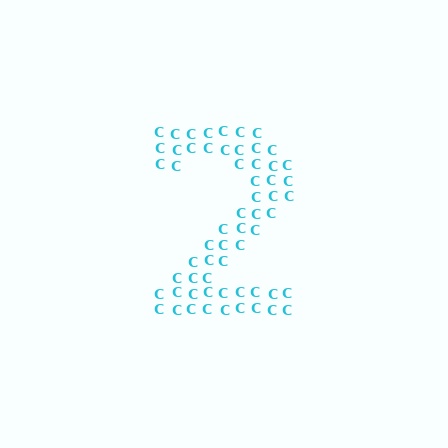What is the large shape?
The large shape is the digit 2.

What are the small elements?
The small elements are letter C's.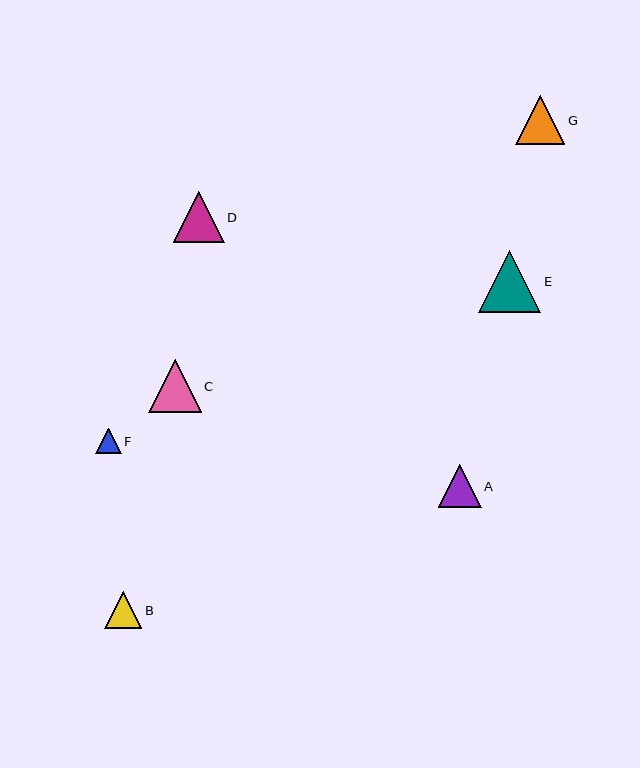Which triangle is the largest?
Triangle E is the largest with a size of approximately 62 pixels.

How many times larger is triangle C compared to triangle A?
Triangle C is approximately 1.2 times the size of triangle A.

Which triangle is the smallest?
Triangle F is the smallest with a size of approximately 25 pixels.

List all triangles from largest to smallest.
From largest to smallest: E, C, D, G, A, B, F.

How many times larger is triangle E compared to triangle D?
Triangle E is approximately 1.2 times the size of triangle D.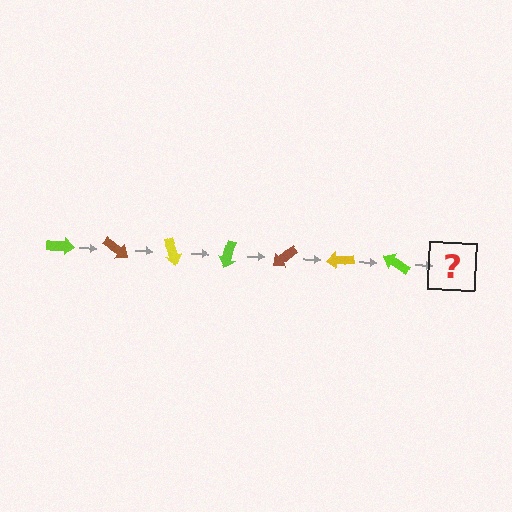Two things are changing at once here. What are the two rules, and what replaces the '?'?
The two rules are that it rotates 35 degrees each step and the color cycles through lime, brown, and yellow. The '?' should be a brown arrow, rotated 245 degrees from the start.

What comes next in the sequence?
The next element should be a brown arrow, rotated 245 degrees from the start.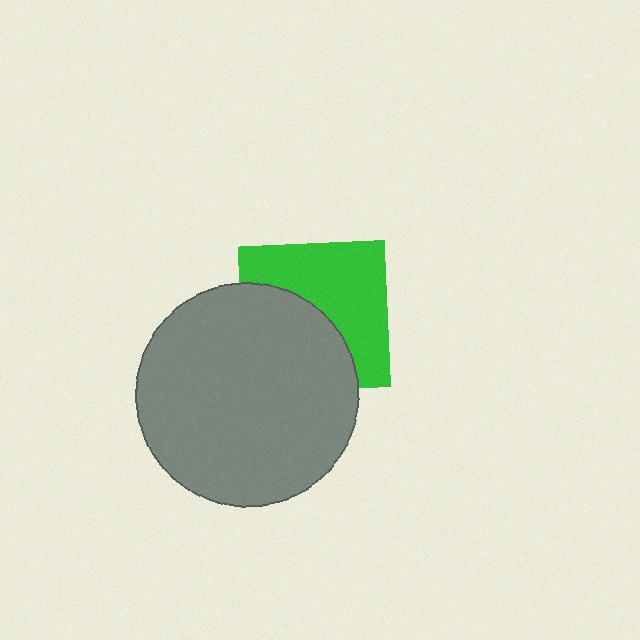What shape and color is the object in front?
The object in front is a gray circle.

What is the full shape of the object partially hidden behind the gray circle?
The partially hidden object is a green square.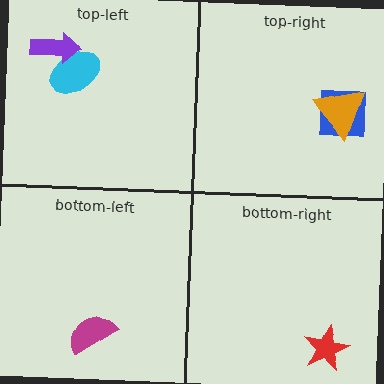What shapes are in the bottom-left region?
The magenta semicircle.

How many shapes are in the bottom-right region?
1.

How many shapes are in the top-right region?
2.